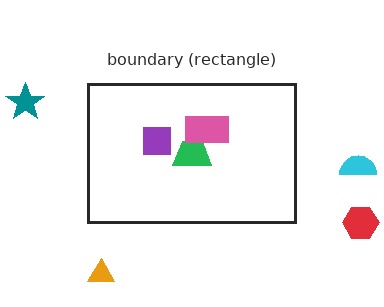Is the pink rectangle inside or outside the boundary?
Inside.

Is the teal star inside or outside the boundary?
Outside.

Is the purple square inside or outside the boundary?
Inside.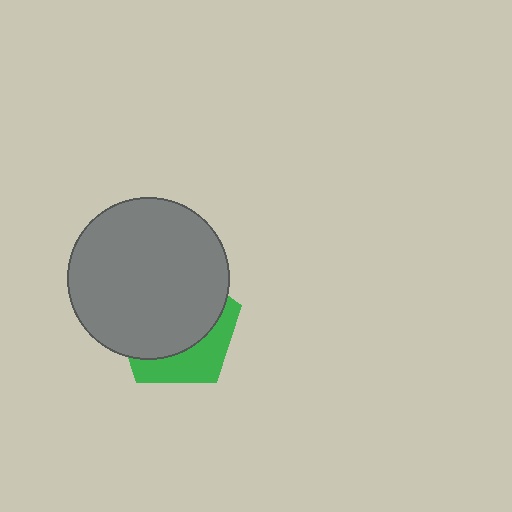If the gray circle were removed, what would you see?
You would see the complete green pentagon.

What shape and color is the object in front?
The object in front is a gray circle.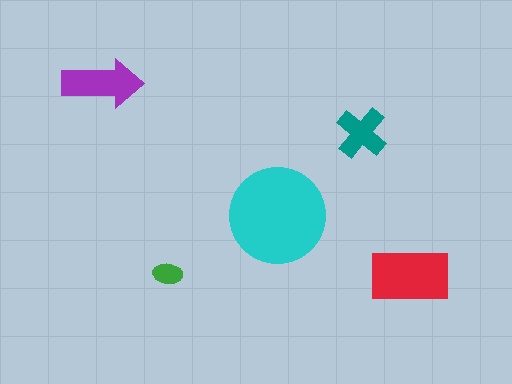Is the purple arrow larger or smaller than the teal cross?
Larger.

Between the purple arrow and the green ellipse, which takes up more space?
The purple arrow.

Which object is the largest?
The cyan circle.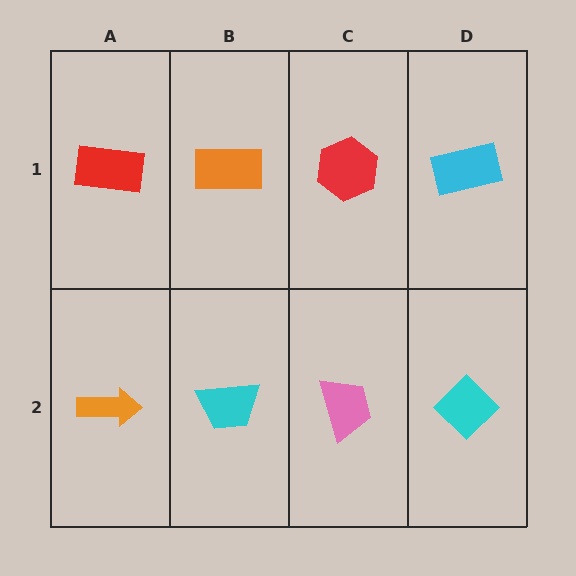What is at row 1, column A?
A red rectangle.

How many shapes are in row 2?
4 shapes.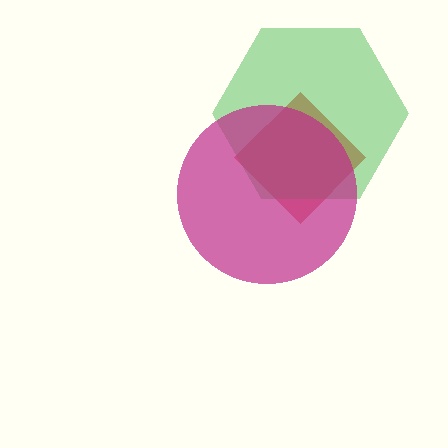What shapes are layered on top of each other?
The layered shapes are: a red diamond, a green hexagon, a magenta circle.